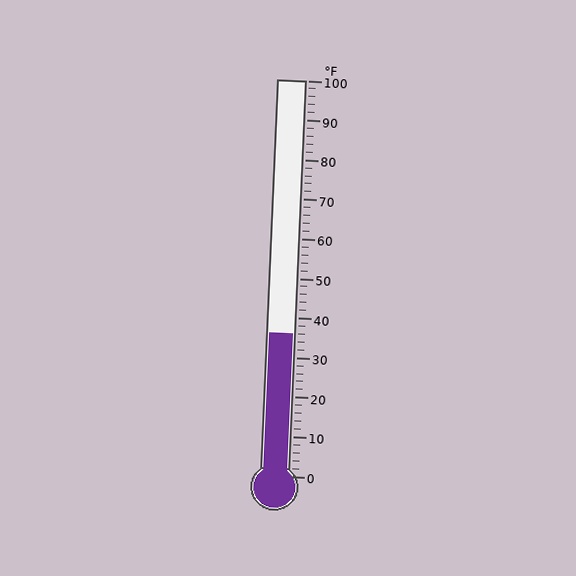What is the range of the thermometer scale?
The thermometer scale ranges from 0°F to 100°F.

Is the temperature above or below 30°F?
The temperature is above 30°F.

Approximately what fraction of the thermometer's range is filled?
The thermometer is filled to approximately 35% of its range.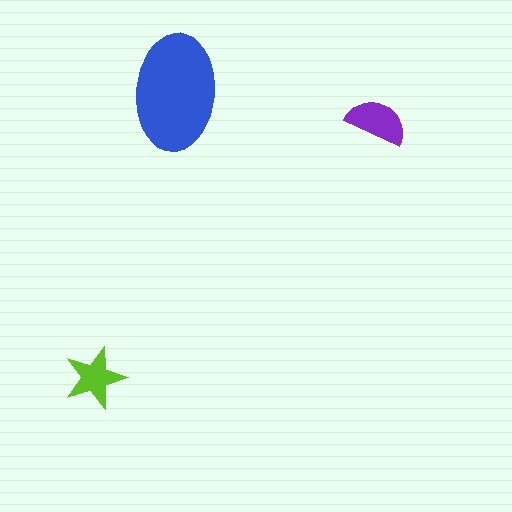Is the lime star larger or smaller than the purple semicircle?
Smaller.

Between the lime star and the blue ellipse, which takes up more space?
The blue ellipse.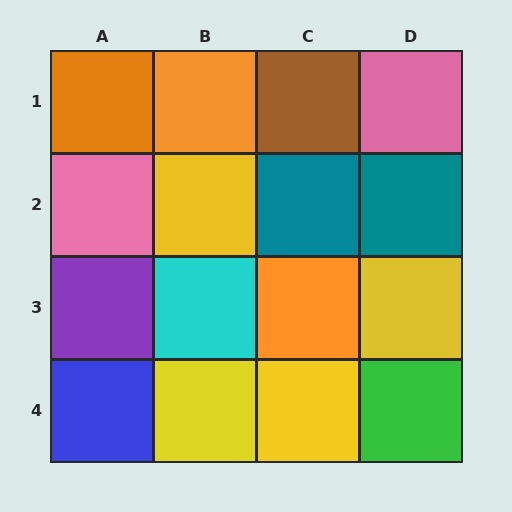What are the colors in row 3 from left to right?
Purple, cyan, orange, yellow.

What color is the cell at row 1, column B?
Orange.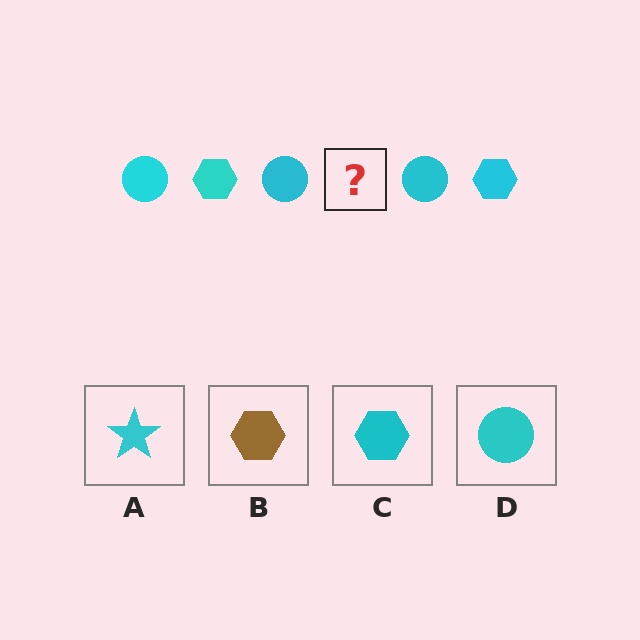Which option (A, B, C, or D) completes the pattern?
C.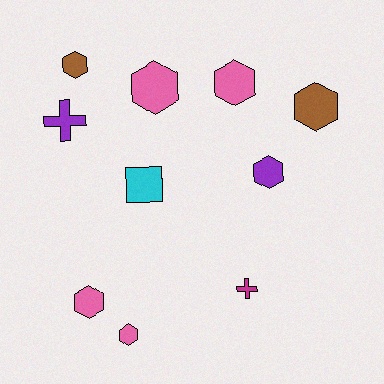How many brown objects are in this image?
There are 2 brown objects.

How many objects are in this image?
There are 10 objects.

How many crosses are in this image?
There are 2 crosses.